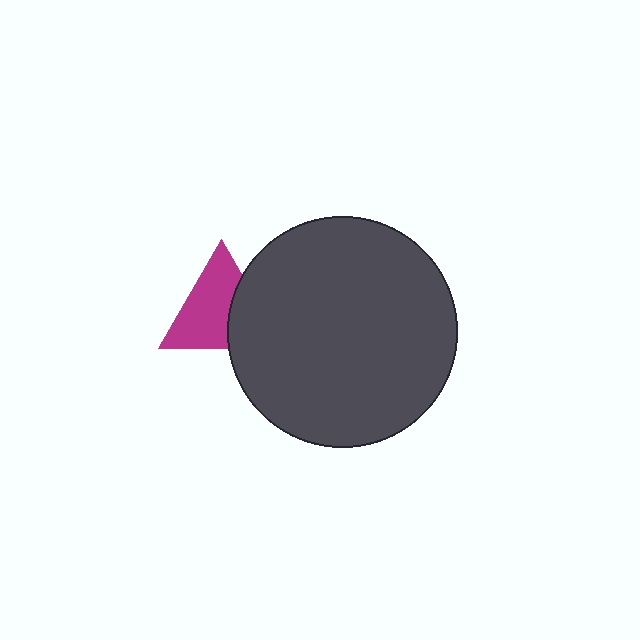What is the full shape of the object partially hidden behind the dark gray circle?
The partially hidden object is a magenta triangle.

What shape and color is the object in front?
The object in front is a dark gray circle.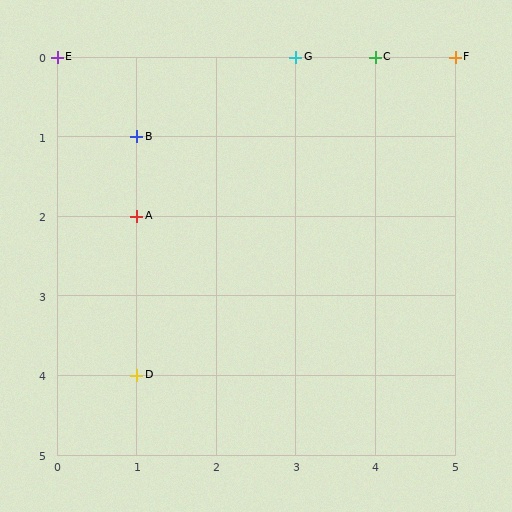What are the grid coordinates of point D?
Point D is at grid coordinates (1, 4).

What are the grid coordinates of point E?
Point E is at grid coordinates (0, 0).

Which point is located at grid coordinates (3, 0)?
Point G is at (3, 0).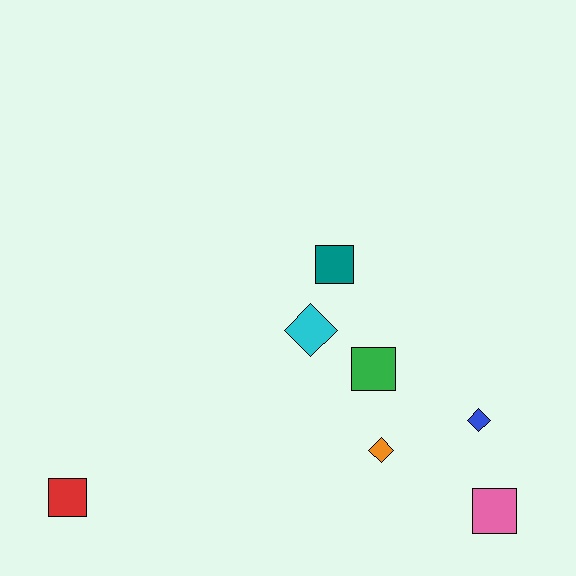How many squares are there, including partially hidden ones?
There are 4 squares.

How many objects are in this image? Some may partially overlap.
There are 7 objects.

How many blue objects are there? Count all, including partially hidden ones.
There is 1 blue object.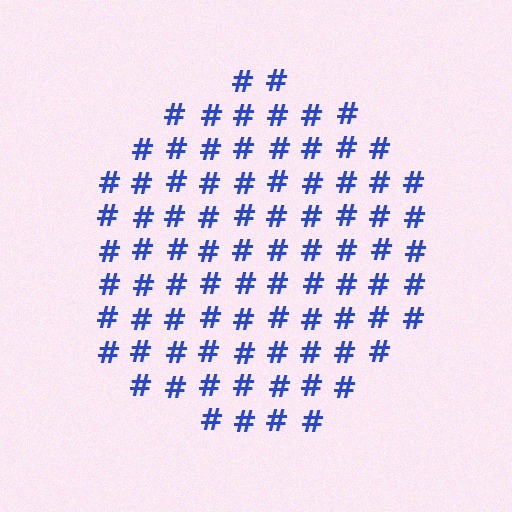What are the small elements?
The small elements are hash symbols.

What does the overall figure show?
The overall figure shows a circle.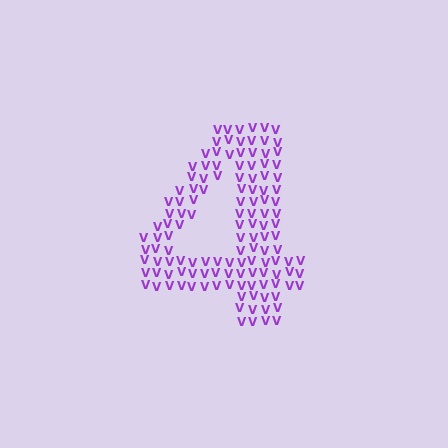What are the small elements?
The small elements are letter V's.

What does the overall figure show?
The overall figure shows the digit 4.